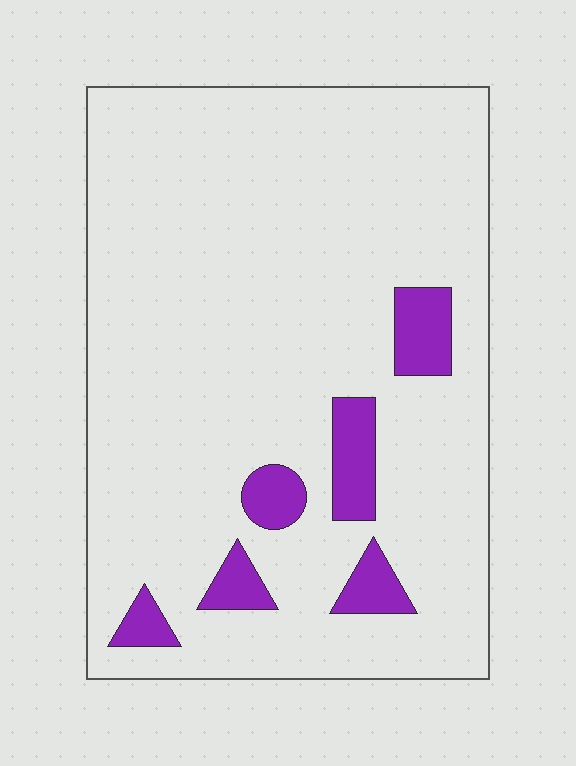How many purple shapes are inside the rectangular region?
6.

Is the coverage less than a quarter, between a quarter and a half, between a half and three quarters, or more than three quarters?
Less than a quarter.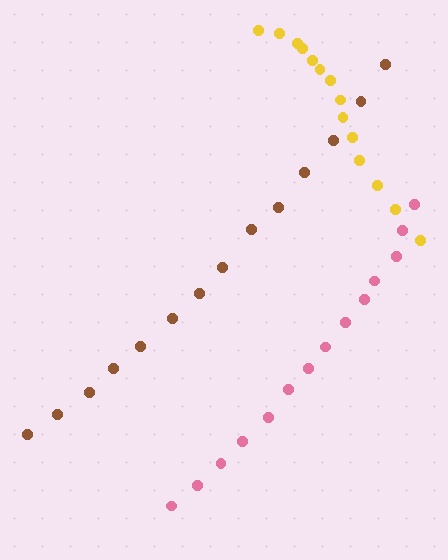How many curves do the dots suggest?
There are 3 distinct paths.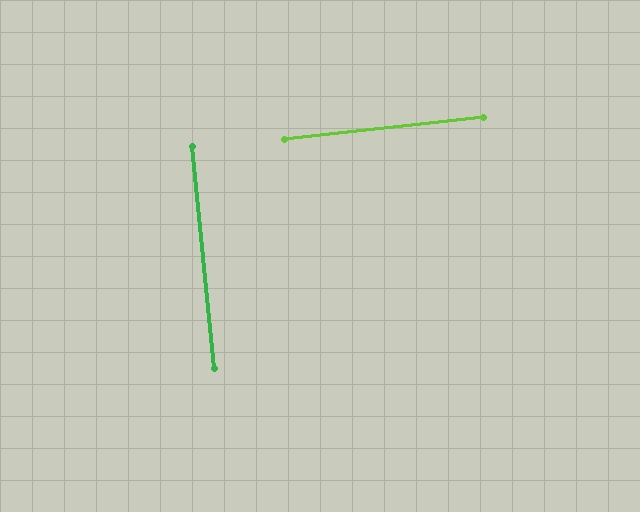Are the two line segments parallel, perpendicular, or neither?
Perpendicular — they meet at approximately 89°.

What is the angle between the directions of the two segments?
Approximately 89 degrees.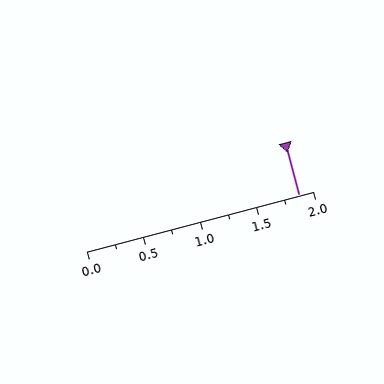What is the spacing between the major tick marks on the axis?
The major ticks are spaced 0.5 apart.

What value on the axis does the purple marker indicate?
The marker indicates approximately 1.88.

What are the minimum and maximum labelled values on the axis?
The axis runs from 0.0 to 2.0.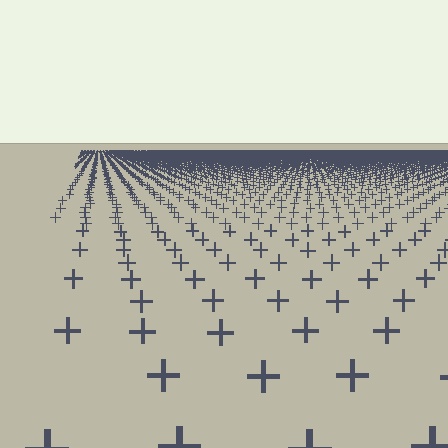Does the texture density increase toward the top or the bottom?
Density increases toward the top.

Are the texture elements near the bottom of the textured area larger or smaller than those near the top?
Larger. Near the bottom, elements are closer to the viewer and appear at a bigger on-screen size.